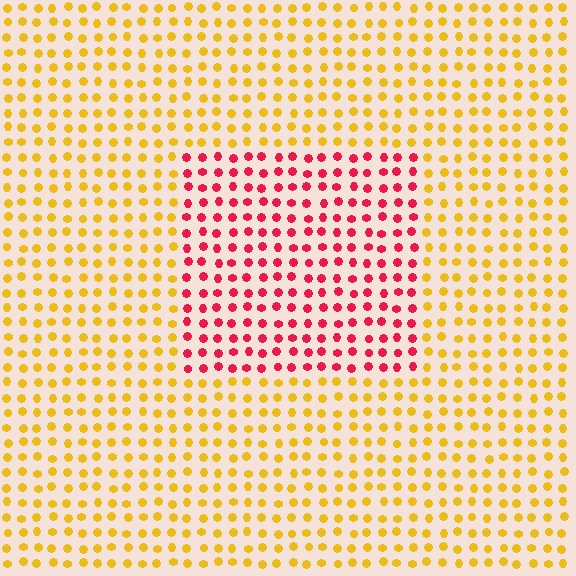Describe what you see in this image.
The image is filled with small yellow elements in a uniform arrangement. A rectangle-shaped region is visible where the elements are tinted to a slightly different hue, forming a subtle color boundary.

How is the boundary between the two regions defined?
The boundary is defined purely by a slight shift in hue (about 61 degrees). Spacing, size, and orientation are identical on both sides.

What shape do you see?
I see a rectangle.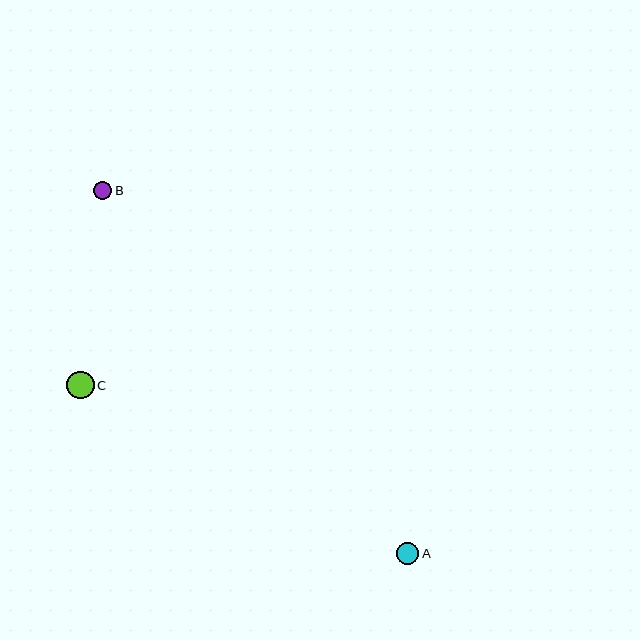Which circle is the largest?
Circle C is the largest with a size of approximately 28 pixels.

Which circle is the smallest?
Circle B is the smallest with a size of approximately 18 pixels.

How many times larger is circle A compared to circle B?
Circle A is approximately 1.2 times the size of circle B.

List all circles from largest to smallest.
From largest to smallest: C, A, B.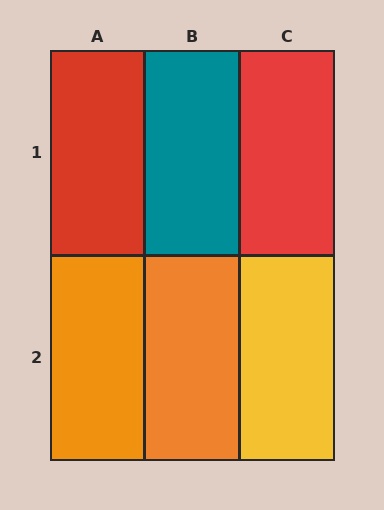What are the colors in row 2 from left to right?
Orange, orange, yellow.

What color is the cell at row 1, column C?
Red.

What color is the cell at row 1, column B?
Teal.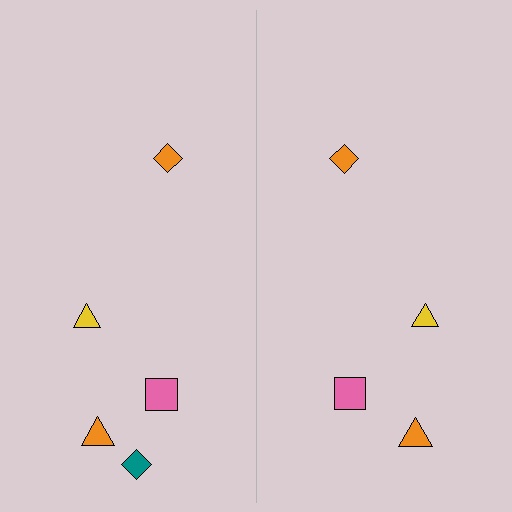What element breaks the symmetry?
A teal diamond is missing from the right side.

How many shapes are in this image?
There are 9 shapes in this image.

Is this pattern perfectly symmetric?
No, the pattern is not perfectly symmetric. A teal diamond is missing from the right side.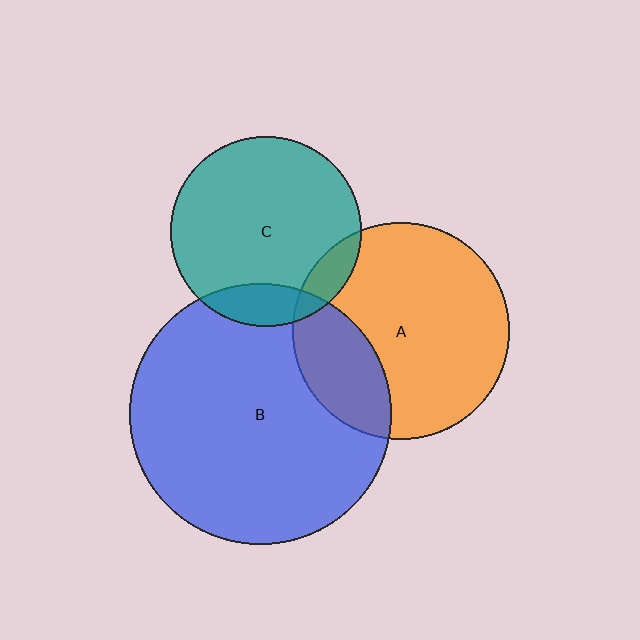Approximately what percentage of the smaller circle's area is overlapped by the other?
Approximately 10%.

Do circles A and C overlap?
Yes.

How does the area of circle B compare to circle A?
Approximately 1.5 times.